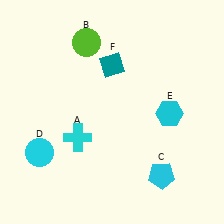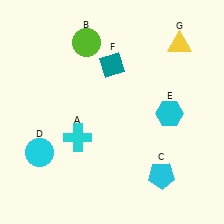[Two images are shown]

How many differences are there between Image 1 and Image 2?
There is 1 difference between the two images.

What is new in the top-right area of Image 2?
A yellow triangle (G) was added in the top-right area of Image 2.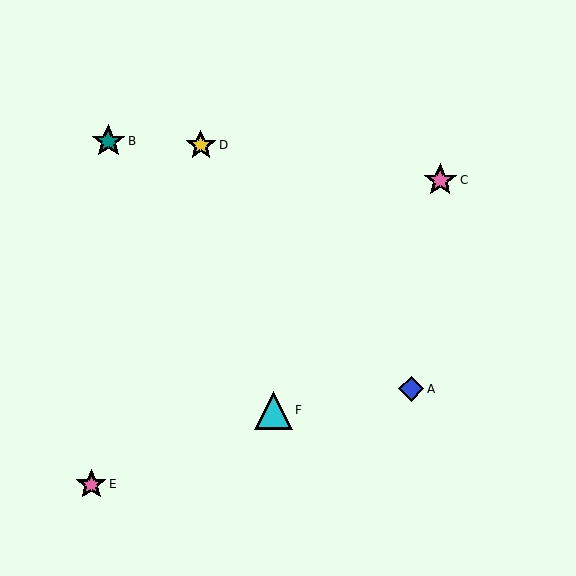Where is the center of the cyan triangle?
The center of the cyan triangle is at (273, 410).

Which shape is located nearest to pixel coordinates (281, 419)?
The cyan triangle (labeled F) at (273, 410) is nearest to that location.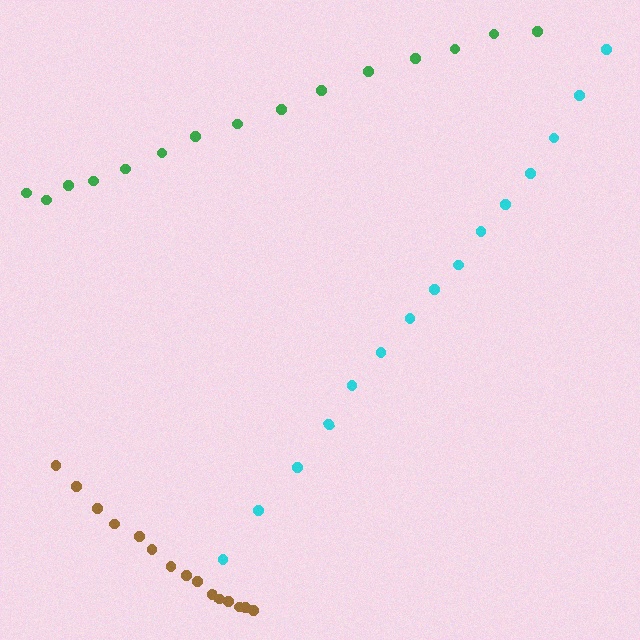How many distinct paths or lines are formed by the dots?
There are 3 distinct paths.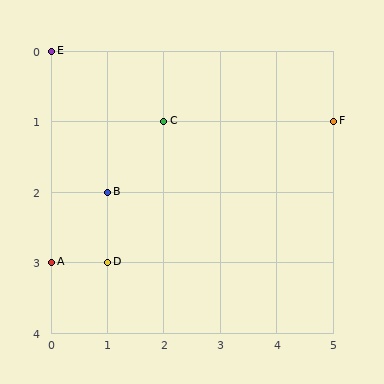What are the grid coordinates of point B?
Point B is at grid coordinates (1, 2).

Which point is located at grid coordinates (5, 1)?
Point F is at (5, 1).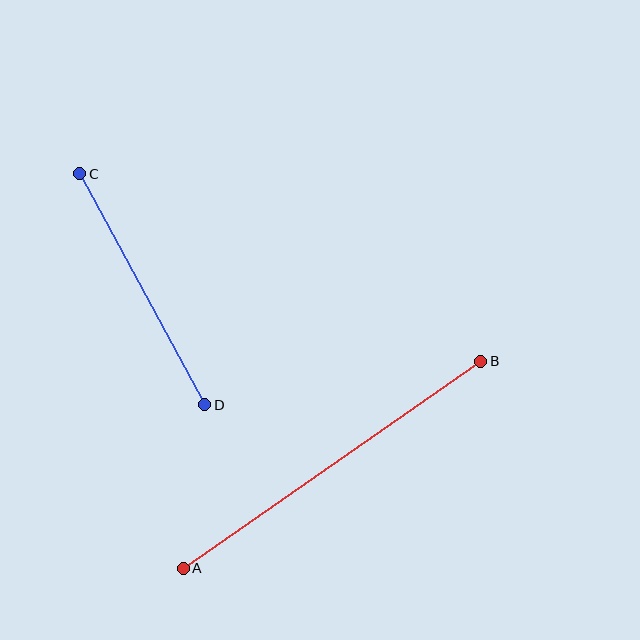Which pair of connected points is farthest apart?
Points A and B are farthest apart.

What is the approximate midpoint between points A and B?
The midpoint is at approximately (332, 465) pixels.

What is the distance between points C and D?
The distance is approximately 263 pixels.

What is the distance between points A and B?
The distance is approximately 362 pixels.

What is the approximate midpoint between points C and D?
The midpoint is at approximately (142, 289) pixels.